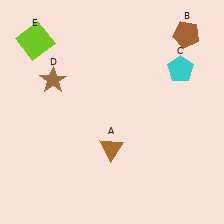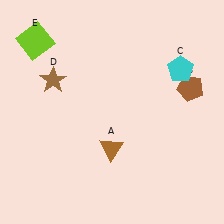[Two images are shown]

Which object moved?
The brown pentagon (B) moved down.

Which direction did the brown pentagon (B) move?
The brown pentagon (B) moved down.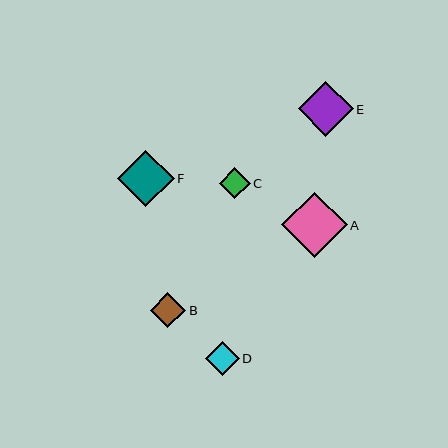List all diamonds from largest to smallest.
From largest to smallest: A, F, E, B, D, C.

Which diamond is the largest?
Diamond A is the largest with a size of approximately 66 pixels.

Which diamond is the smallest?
Diamond C is the smallest with a size of approximately 31 pixels.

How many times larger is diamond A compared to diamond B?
Diamond A is approximately 1.9 times the size of diamond B.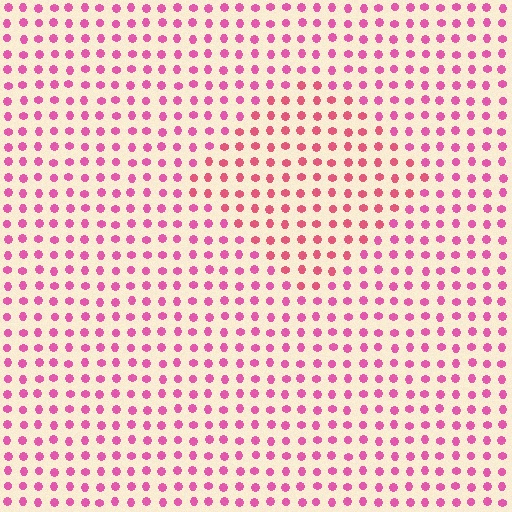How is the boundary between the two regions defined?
The boundary is defined purely by a slight shift in hue (about 22 degrees). Spacing, size, and orientation are identical on both sides.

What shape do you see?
I see a diamond.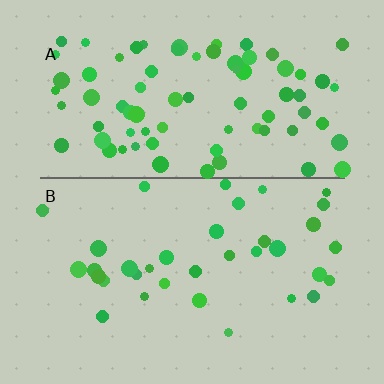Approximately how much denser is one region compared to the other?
Approximately 2.3× — region A over region B.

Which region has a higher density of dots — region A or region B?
A (the top).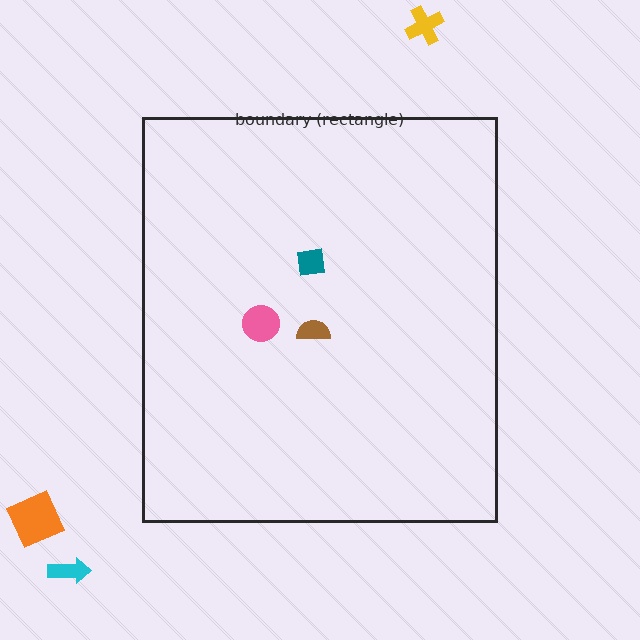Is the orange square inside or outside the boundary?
Outside.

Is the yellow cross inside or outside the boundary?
Outside.